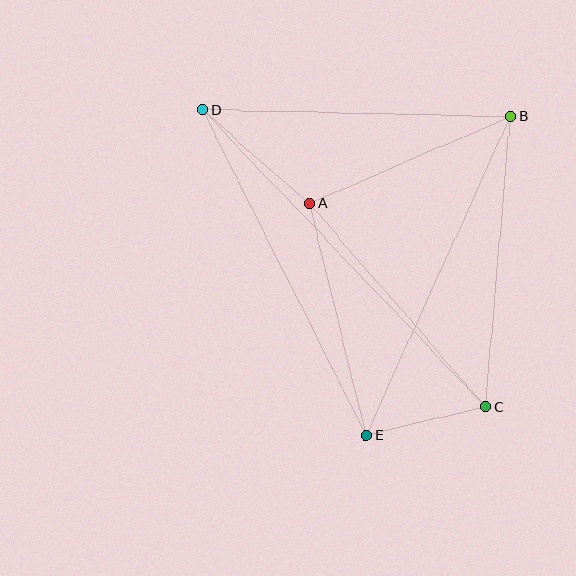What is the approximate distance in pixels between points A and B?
The distance between A and B is approximately 218 pixels.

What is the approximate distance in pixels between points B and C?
The distance between B and C is approximately 291 pixels.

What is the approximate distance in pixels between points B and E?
The distance between B and E is approximately 349 pixels.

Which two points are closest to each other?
Points C and E are closest to each other.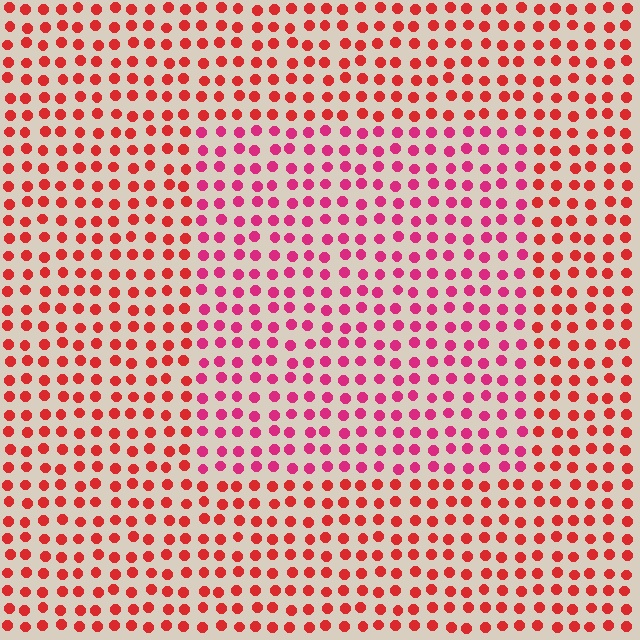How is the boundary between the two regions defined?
The boundary is defined purely by a slight shift in hue (about 28 degrees). Spacing, size, and orientation are identical on both sides.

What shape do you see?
I see a rectangle.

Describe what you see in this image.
The image is filled with small red elements in a uniform arrangement. A rectangle-shaped region is visible where the elements are tinted to a slightly different hue, forming a subtle color boundary.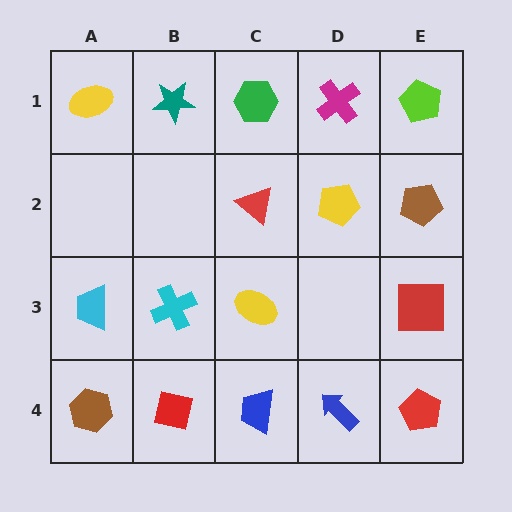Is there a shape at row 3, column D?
No, that cell is empty.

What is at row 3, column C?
A yellow ellipse.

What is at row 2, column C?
A red triangle.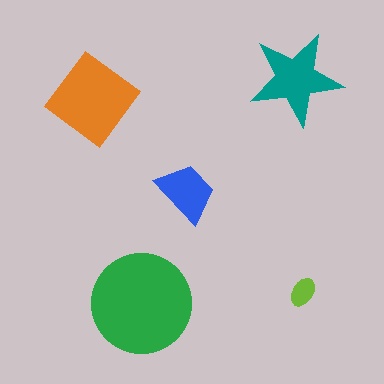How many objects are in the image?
There are 5 objects in the image.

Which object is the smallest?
The lime ellipse.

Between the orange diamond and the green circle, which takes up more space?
The green circle.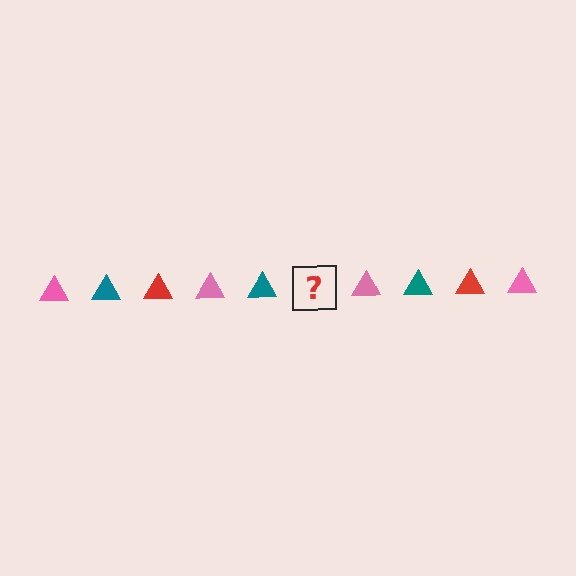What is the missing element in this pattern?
The missing element is a red triangle.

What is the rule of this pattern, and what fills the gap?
The rule is that the pattern cycles through pink, teal, red triangles. The gap should be filled with a red triangle.